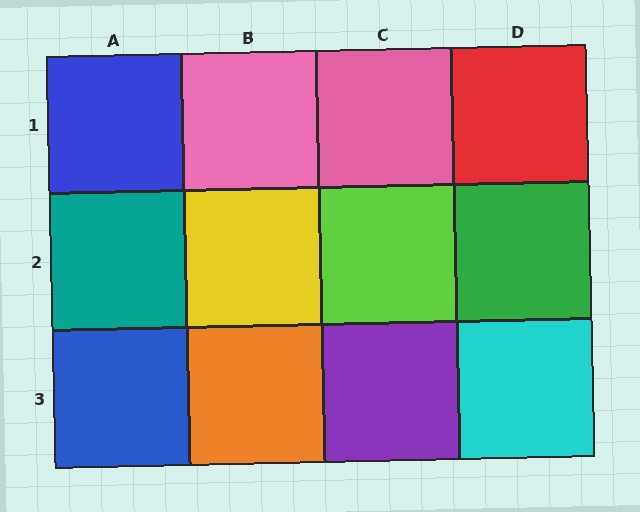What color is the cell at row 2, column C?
Lime.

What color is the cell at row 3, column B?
Orange.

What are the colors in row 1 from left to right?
Blue, pink, pink, red.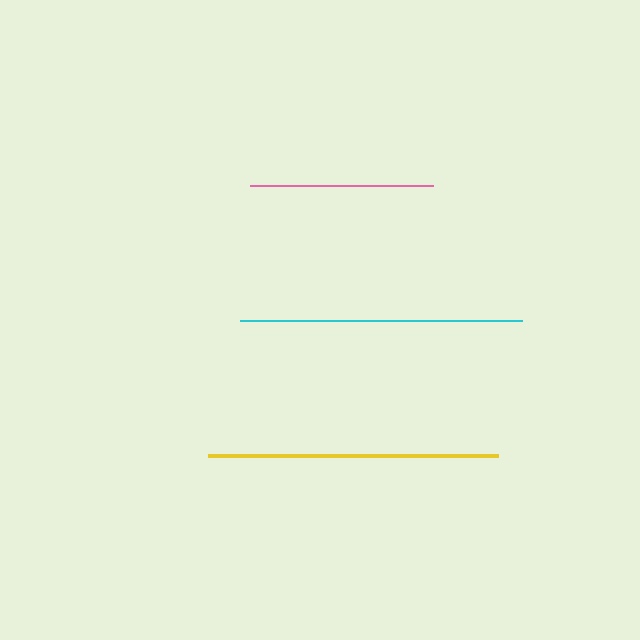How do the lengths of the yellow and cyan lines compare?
The yellow and cyan lines are approximately the same length.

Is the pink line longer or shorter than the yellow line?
The yellow line is longer than the pink line.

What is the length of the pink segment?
The pink segment is approximately 183 pixels long.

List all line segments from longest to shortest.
From longest to shortest: yellow, cyan, pink.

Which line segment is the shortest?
The pink line is the shortest at approximately 183 pixels.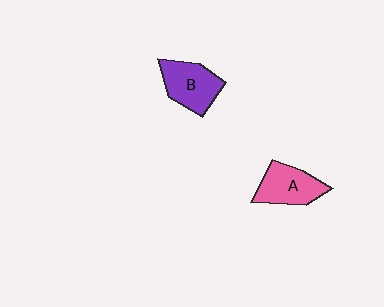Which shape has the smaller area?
Shape A (pink).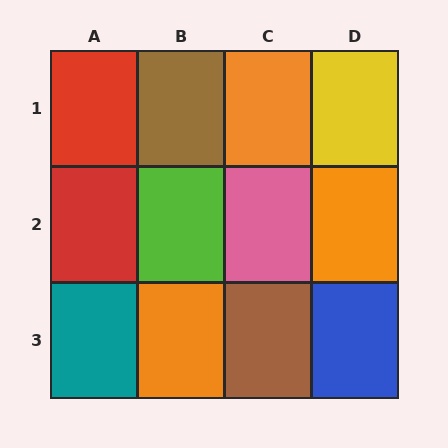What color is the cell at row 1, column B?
Brown.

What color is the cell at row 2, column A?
Red.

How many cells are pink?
1 cell is pink.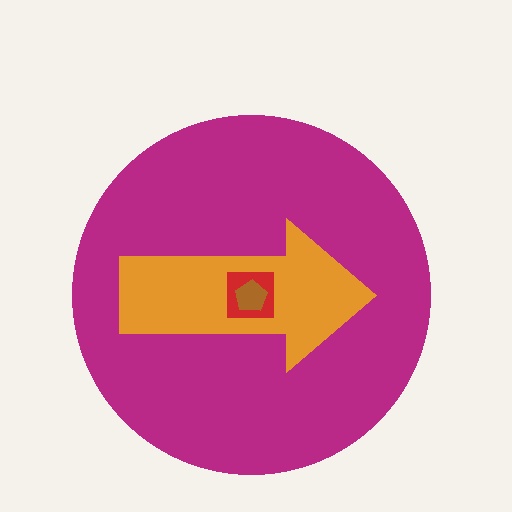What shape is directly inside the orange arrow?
The red square.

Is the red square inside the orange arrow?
Yes.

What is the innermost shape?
The brown pentagon.